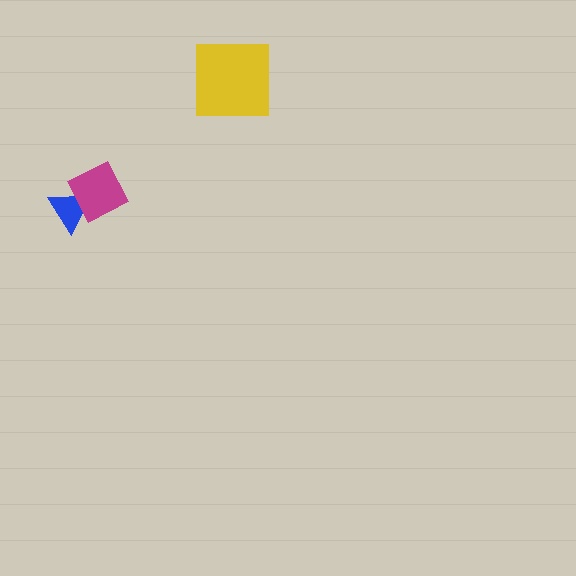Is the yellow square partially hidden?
No, no other shape covers it.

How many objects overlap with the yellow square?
0 objects overlap with the yellow square.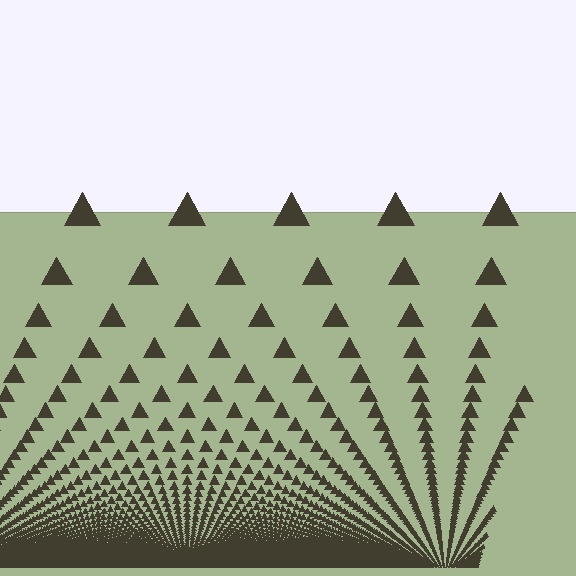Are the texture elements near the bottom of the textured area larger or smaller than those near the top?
Smaller. The gradient is inverted — elements near the bottom are smaller and denser.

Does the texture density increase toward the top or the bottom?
Density increases toward the bottom.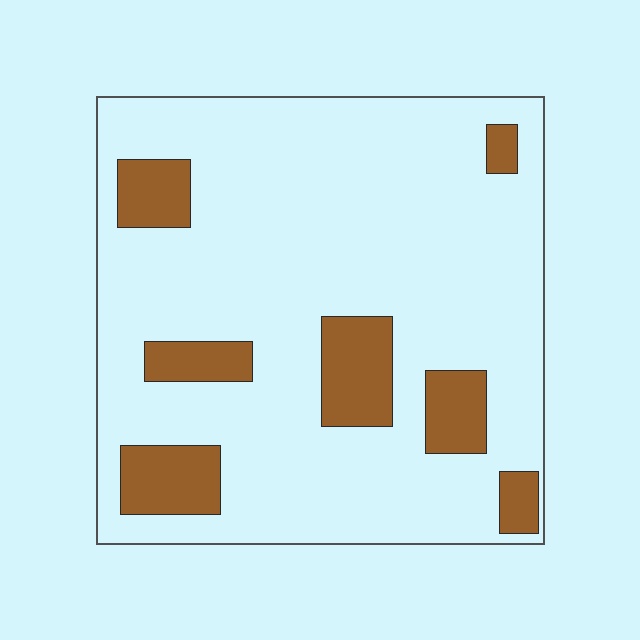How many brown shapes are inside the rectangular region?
7.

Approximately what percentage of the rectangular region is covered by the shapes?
Approximately 15%.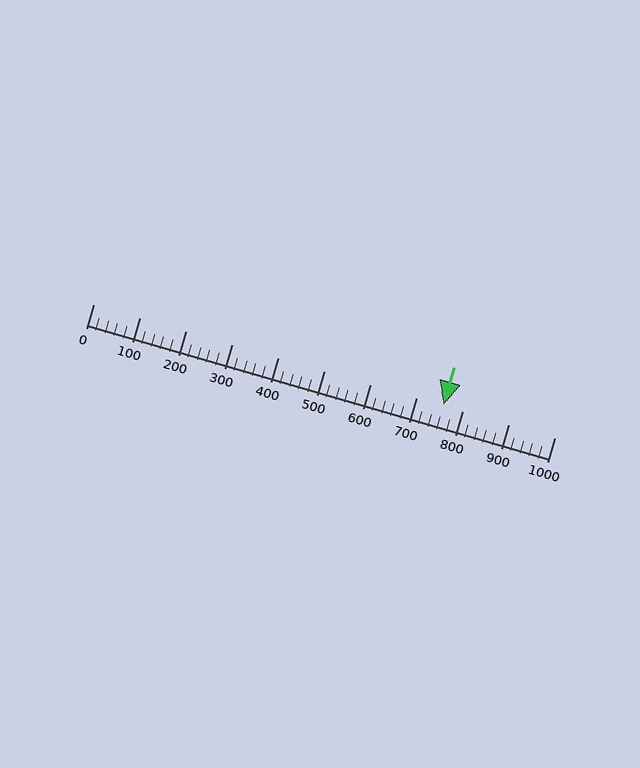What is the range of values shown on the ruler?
The ruler shows values from 0 to 1000.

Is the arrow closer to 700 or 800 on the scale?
The arrow is closer to 800.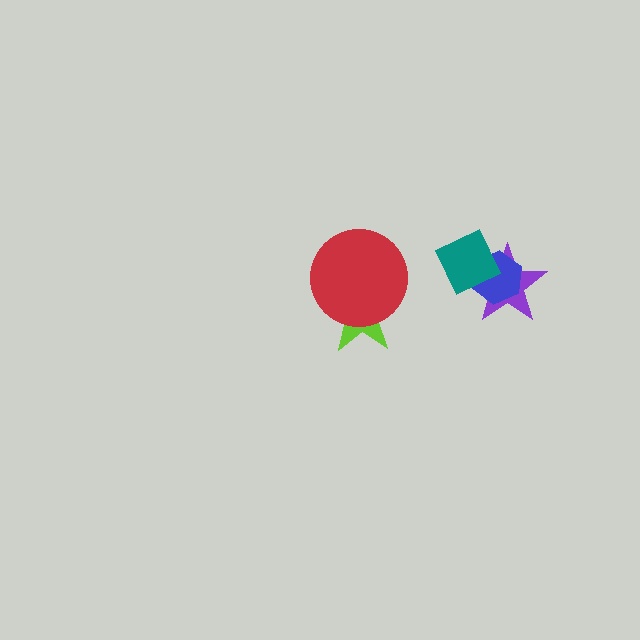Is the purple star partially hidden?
Yes, it is partially covered by another shape.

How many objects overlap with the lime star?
1 object overlaps with the lime star.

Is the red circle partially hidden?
No, no other shape covers it.